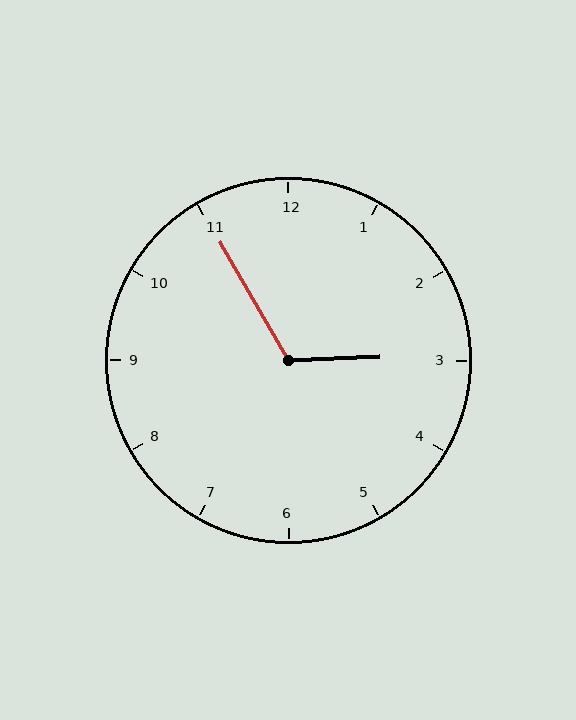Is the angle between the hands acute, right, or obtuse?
It is obtuse.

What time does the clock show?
2:55.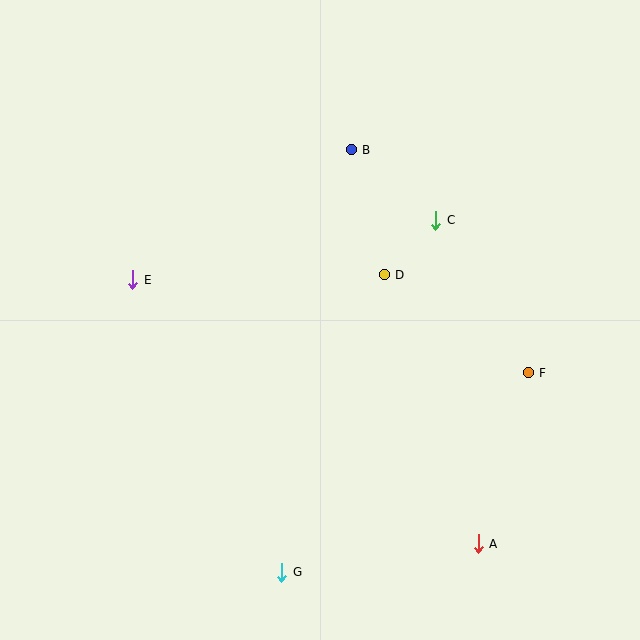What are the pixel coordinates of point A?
Point A is at (478, 544).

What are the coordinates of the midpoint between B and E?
The midpoint between B and E is at (242, 215).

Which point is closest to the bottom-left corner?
Point G is closest to the bottom-left corner.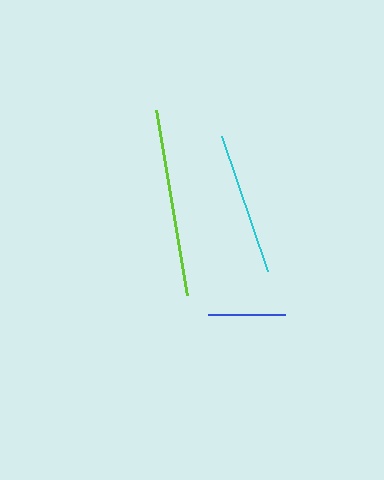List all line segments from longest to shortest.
From longest to shortest: lime, cyan, blue.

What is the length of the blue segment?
The blue segment is approximately 78 pixels long.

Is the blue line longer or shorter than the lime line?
The lime line is longer than the blue line.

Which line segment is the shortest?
The blue line is the shortest at approximately 78 pixels.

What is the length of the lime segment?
The lime segment is approximately 187 pixels long.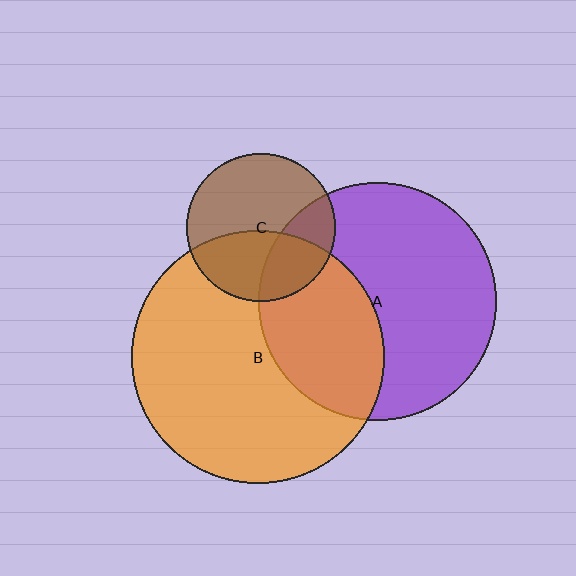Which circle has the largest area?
Circle B (orange).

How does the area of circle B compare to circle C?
Approximately 2.9 times.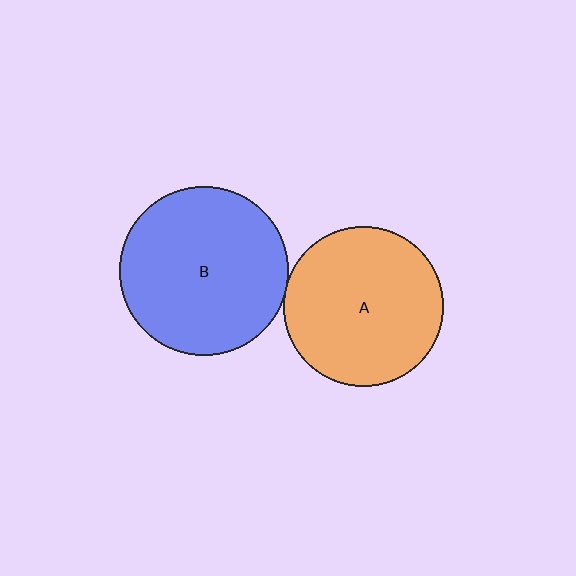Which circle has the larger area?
Circle B (blue).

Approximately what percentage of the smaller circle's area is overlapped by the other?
Approximately 5%.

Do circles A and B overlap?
Yes.